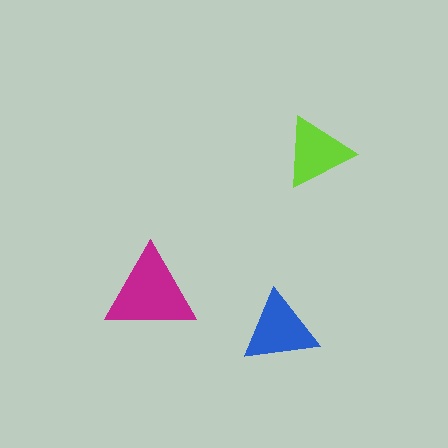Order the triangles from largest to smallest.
the magenta one, the blue one, the lime one.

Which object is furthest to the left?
The magenta triangle is leftmost.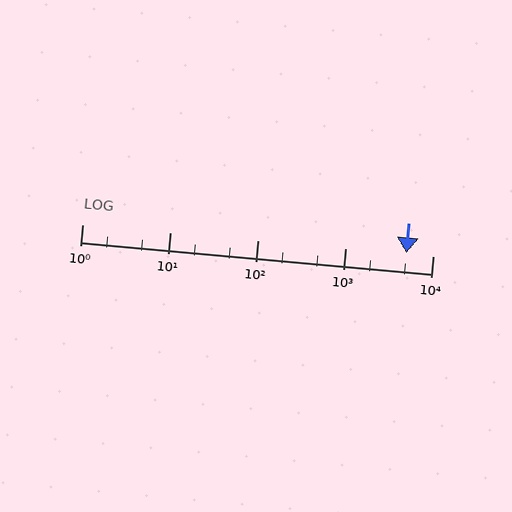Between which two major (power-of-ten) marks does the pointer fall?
The pointer is between 1000 and 10000.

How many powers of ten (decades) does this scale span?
The scale spans 4 decades, from 1 to 10000.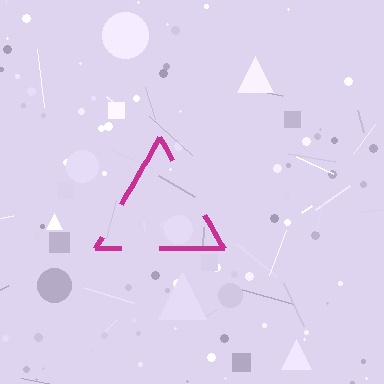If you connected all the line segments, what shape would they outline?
They would outline a triangle.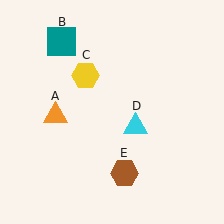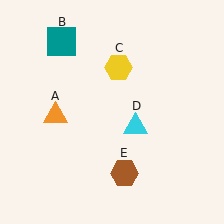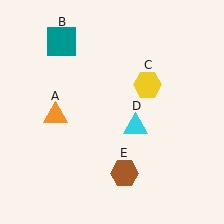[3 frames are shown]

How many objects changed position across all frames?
1 object changed position: yellow hexagon (object C).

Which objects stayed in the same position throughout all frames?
Orange triangle (object A) and teal square (object B) and cyan triangle (object D) and brown hexagon (object E) remained stationary.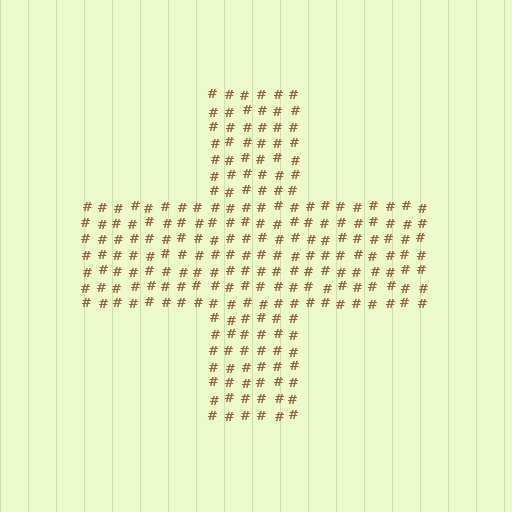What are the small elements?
The small elements are hash symbols.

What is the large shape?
The large shape is a cross.